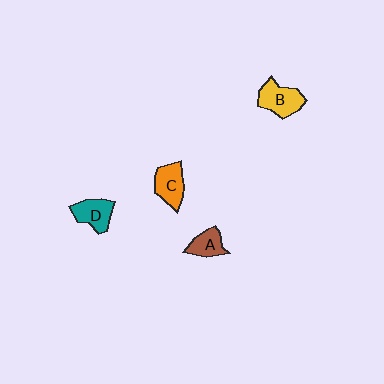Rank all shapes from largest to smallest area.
From largest to smallest: B (yellow), C (orange), D (teal), A (brown).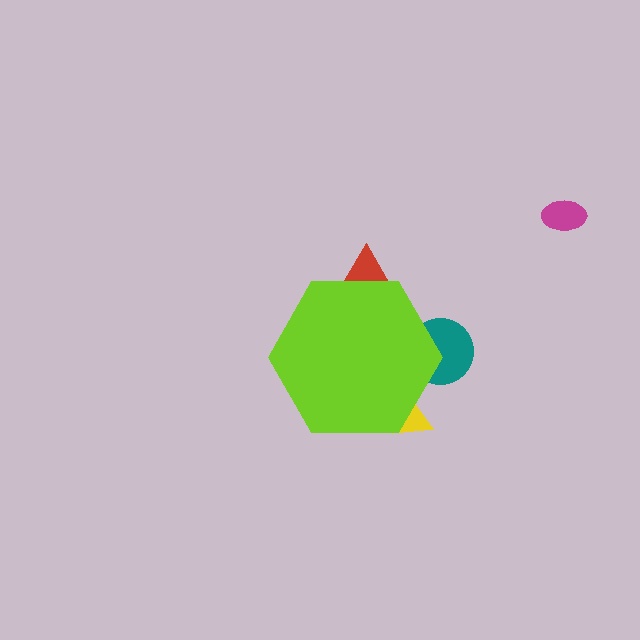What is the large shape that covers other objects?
A lime hexagon.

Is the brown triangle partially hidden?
Yes, the brown triangle is partially hidden behind the lime hexagon.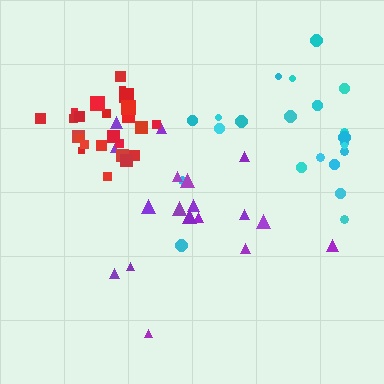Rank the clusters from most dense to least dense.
red, purple, cyan.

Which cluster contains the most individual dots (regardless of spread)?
Red (26).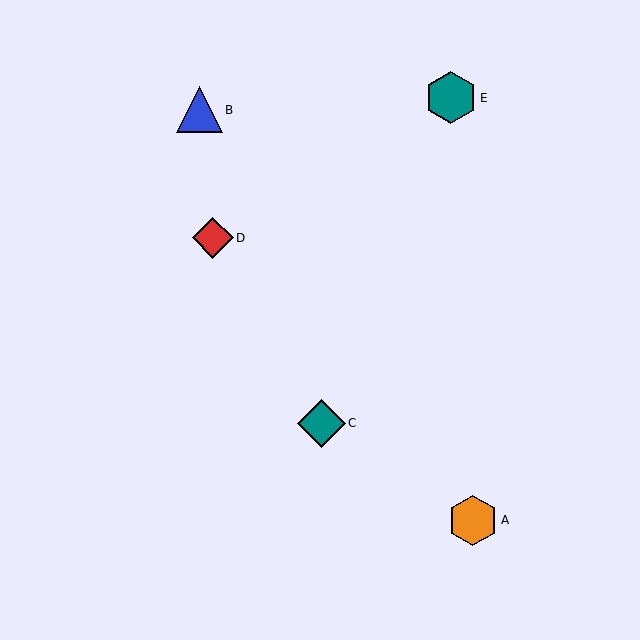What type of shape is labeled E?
Shape E is a teal hexagon.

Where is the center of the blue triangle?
The center of the blue triangle is at (199, 110).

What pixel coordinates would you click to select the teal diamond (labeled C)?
Click at (321, 423) to select the teal diamond C.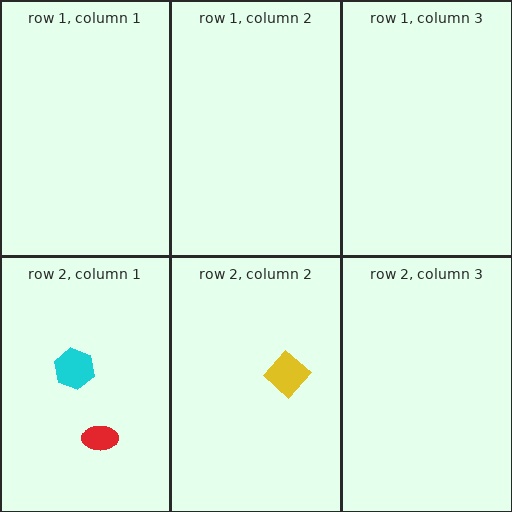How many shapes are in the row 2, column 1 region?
2.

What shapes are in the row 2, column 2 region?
The yellow diamond.